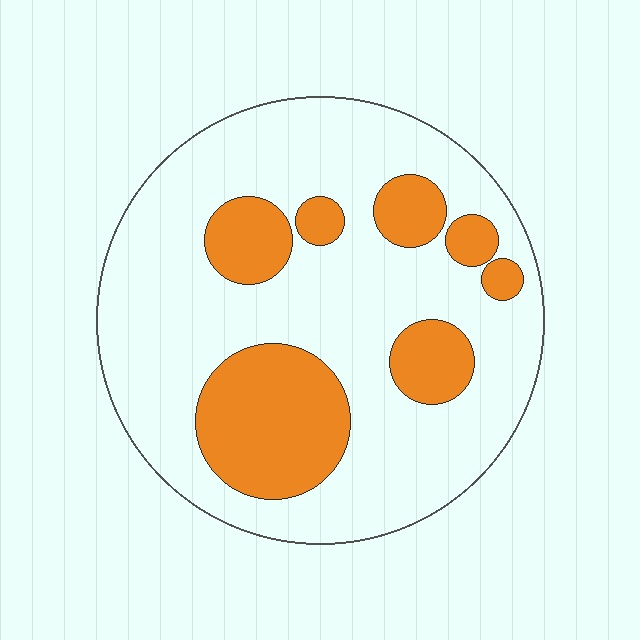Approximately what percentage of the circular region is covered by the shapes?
Approximately 25%.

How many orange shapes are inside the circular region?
7.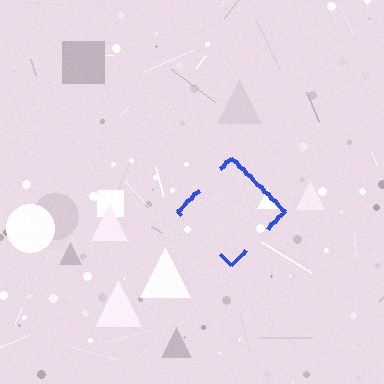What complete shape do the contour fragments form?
The contour fragments form a diamond.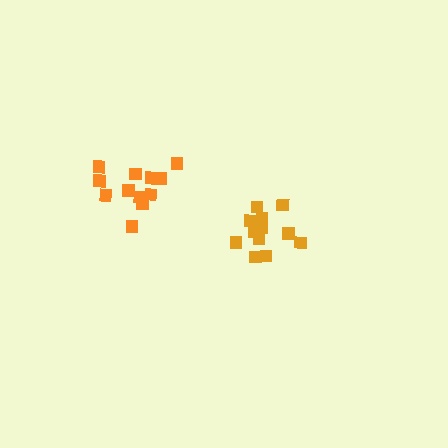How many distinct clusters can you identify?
There are 2 distinct clusters.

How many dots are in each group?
Group 1: 12 dots, Group 2: 12 dots (24 total).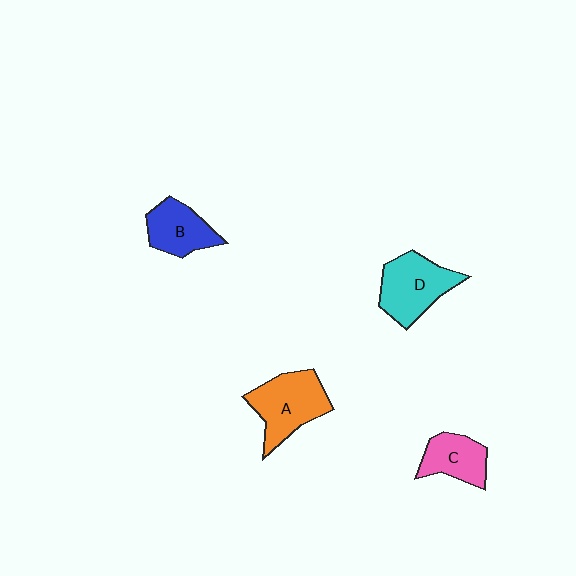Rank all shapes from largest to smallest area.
From largest to smallest: A (orange), D (cyan), B (blue), C (pink).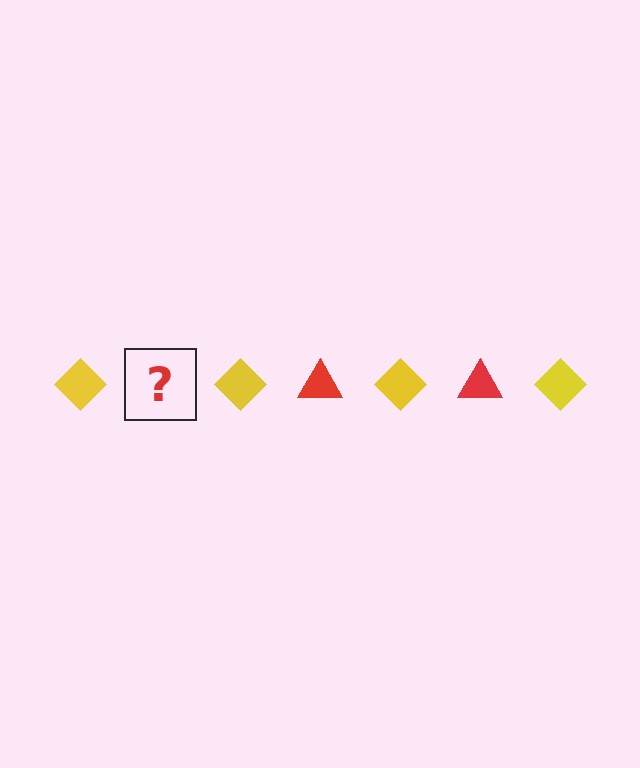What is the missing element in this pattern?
The missing element is a red triangle.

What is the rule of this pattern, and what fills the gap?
The rule is that the pattern alternates between yellow diamond and red triangle. The gap should be filled with a red triangle.